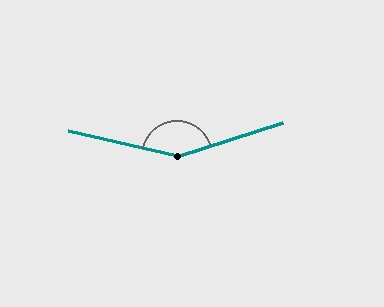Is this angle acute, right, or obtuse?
It is obtuse.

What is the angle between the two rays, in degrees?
Approximately 150 degrees.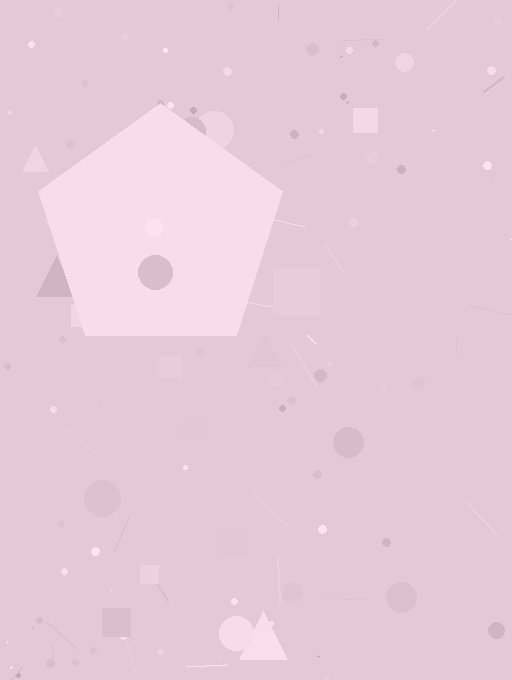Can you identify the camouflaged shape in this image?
The camouflaged shape is a pentagon.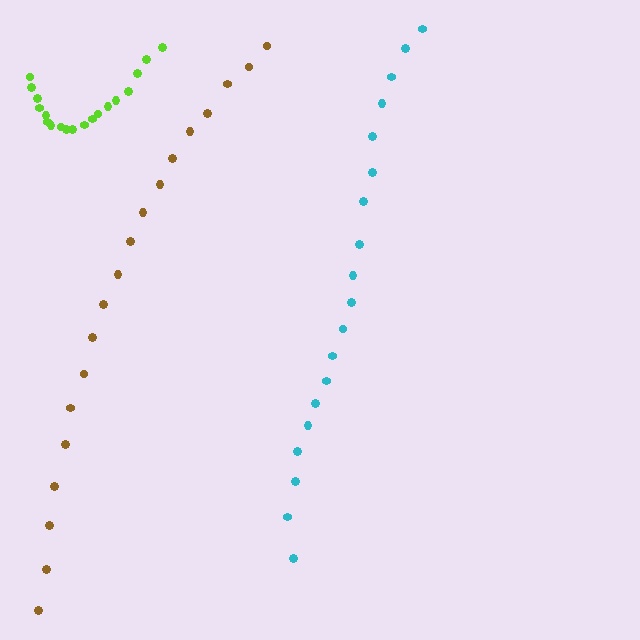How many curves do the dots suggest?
There are 3 distinct paths.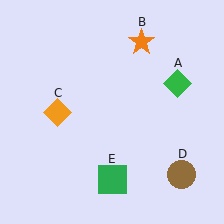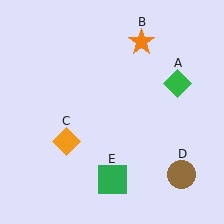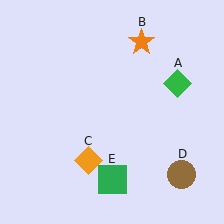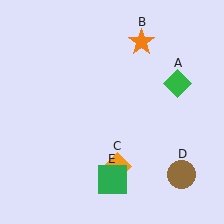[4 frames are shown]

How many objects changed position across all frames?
1 object changed position: orange diamond (object C).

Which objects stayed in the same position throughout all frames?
Green diamond (object A) and orange star (object B) and brown circle (object D) and green square (object E) remained stationary.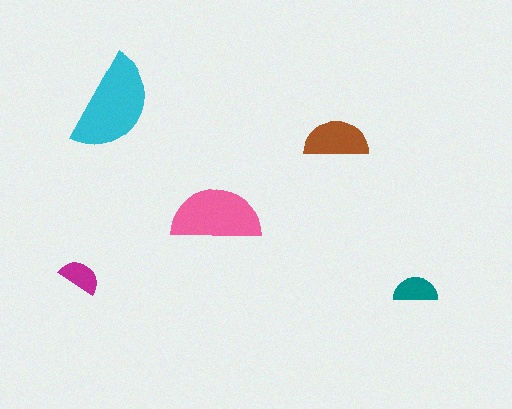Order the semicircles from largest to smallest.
the cyan one, the pink one, the brown one, the teal one, the magenta one.